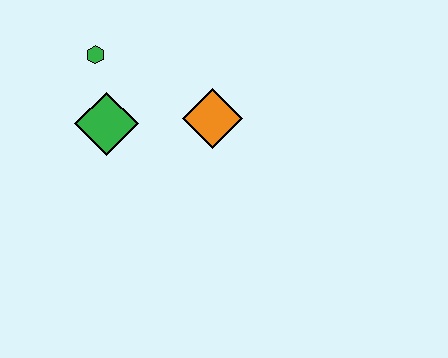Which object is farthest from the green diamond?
The orange diamond is farthest from the green diamond.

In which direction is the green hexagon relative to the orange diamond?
The green hexagon is to the left of the orange diamond.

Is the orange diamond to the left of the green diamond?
No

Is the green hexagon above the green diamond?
Yes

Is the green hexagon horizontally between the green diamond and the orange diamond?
No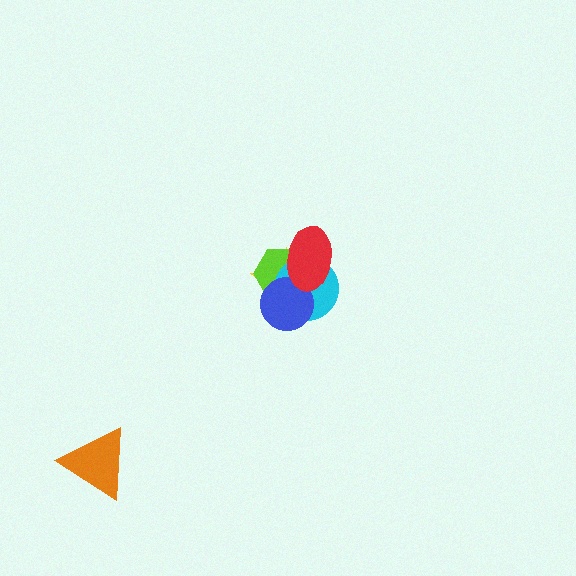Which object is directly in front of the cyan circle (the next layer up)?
The blue circle is directly in front of the cyan circle.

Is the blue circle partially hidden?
Yes, it is partially covered by another shape.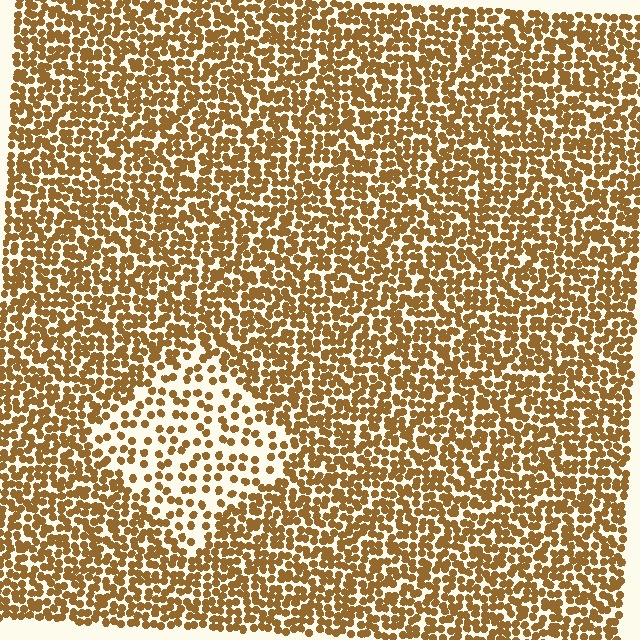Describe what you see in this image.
The image contains small brown elements arranged at two different densities. A diamond-shaped region is visible where the elements are less densely packed than the surrounding area.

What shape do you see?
I see a diamond.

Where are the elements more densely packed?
The elements are more densely packed outside the diamond boundary.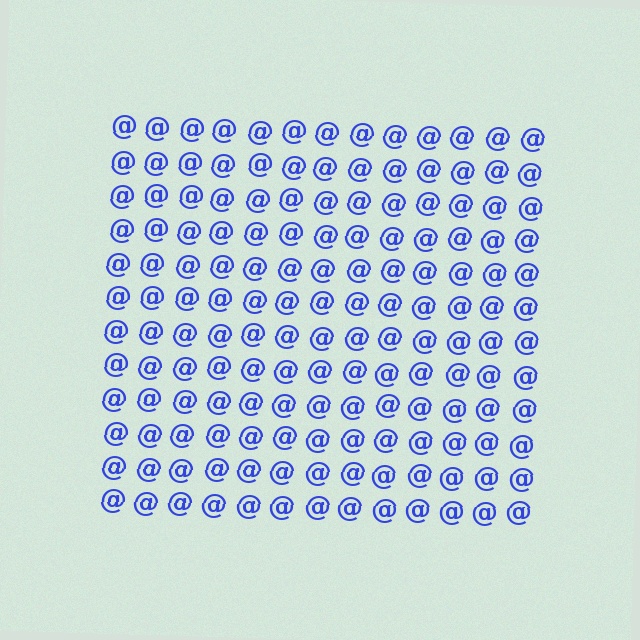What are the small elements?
The small elements are at signs.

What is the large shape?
The large shape is a square.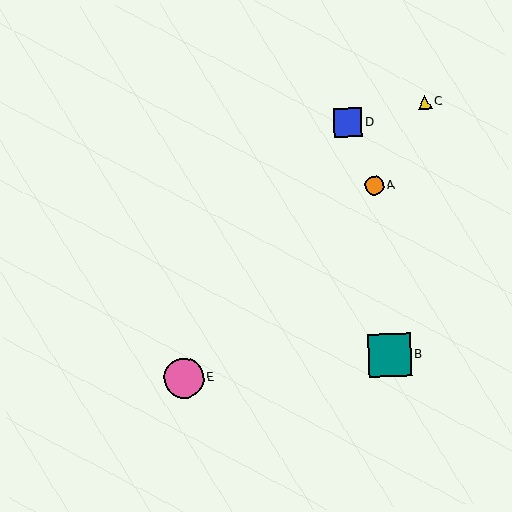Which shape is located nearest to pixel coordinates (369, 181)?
The orange circle (labeled A) at (374, 185) is nearest to that location.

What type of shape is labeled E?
Shape E is a pink circle.